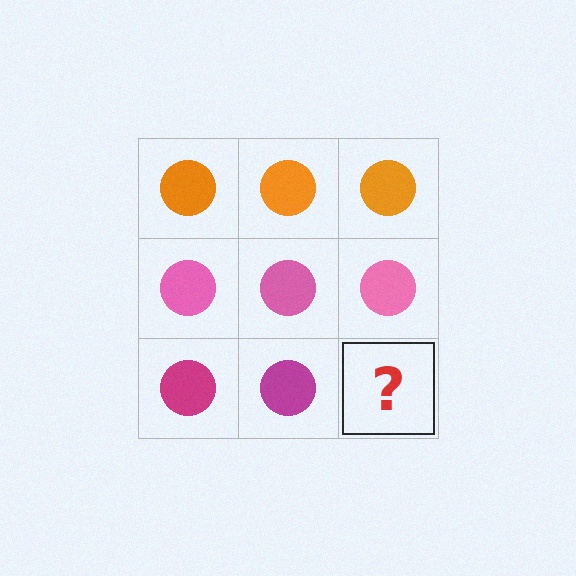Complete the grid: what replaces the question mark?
The question mark should be replaced with a magenta circle.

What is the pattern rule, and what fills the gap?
The rule is that each row has a consistent color. The gap should be filled with a magenta circle.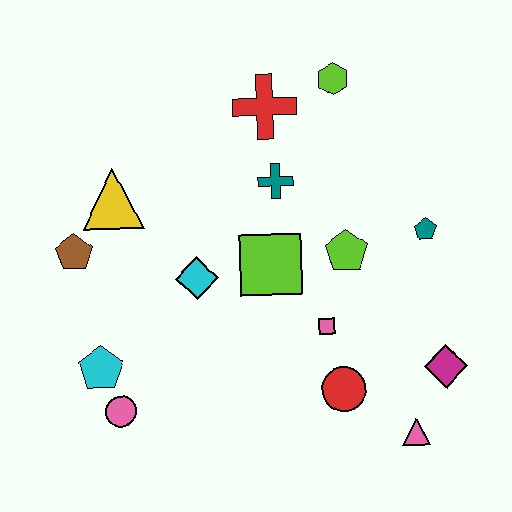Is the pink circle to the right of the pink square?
No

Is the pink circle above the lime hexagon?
No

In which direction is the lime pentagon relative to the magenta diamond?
The lime pentagon is above the magenta diamond.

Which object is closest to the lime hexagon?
The red cross is closest to the lime hexagon.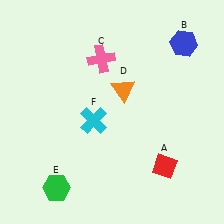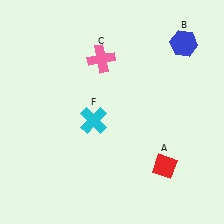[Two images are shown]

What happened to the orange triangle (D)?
The orange triangle (D) was removed in Image 2. It was in the top-right area of Image 1.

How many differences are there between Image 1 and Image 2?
There are 2 differences between the two images.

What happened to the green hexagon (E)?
The green hexagon (E) was removed in Image 2. It was in the bottom-left area of Image 1.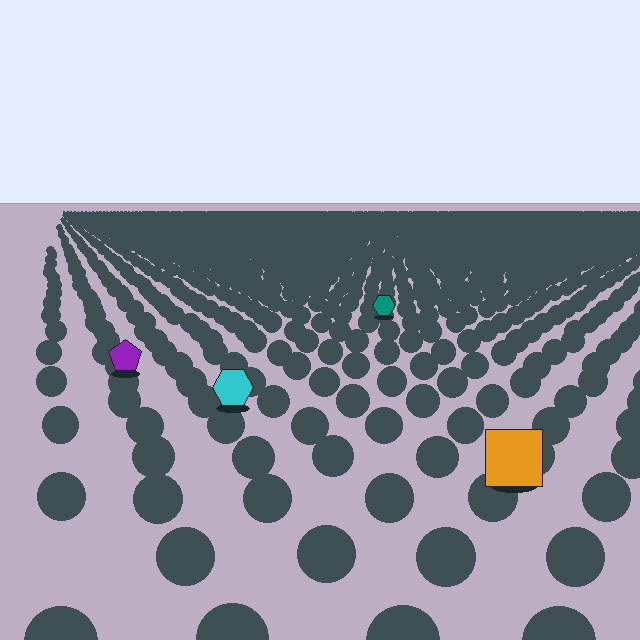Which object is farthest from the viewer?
The teal hexagon is farthest from the viewer. It appears smaller and the ground texture around it is denser.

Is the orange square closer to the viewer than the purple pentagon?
Yes. The orange square is closer — you can tell from the texture gradient: the ground texture is coarser near it.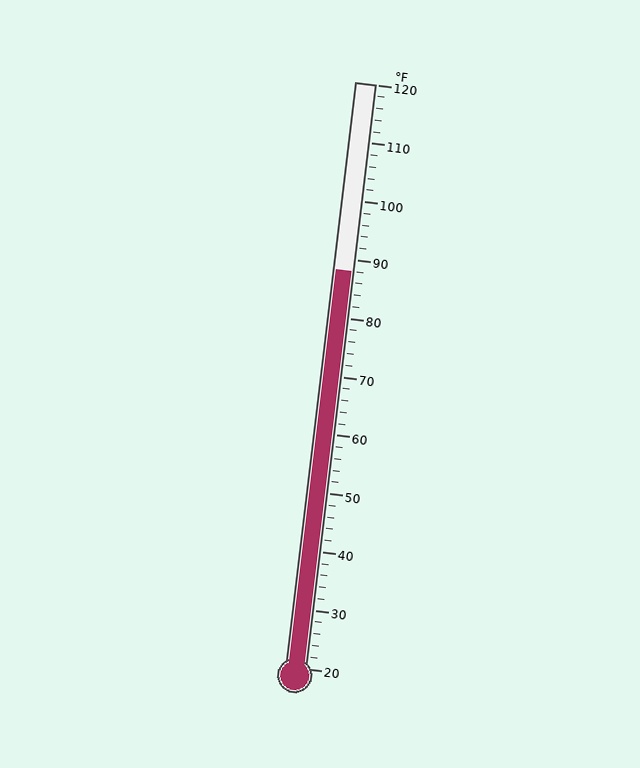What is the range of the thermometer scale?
The thermometer scale ranges from 20°F to 120°F.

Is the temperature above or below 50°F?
The temperature is above 50°F.